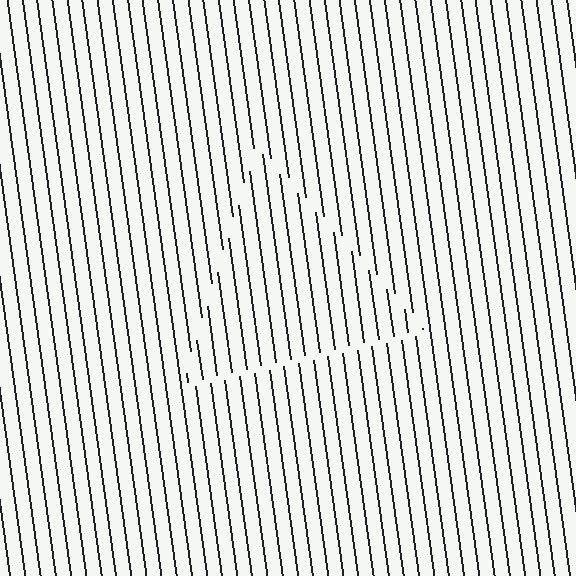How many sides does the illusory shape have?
3 sides — the line-ends trace a triangle.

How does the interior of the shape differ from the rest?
The interior of the shape contains the same grating, shifted by half a period — the contour is defined by the phase discontinuity where line-ends from the inner and outer gratings abut.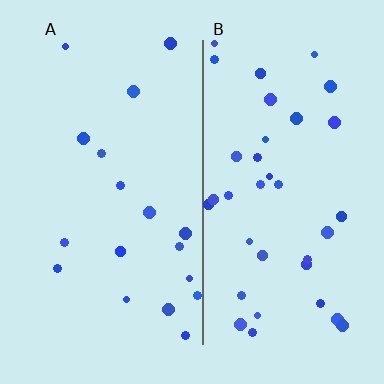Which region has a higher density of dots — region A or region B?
B (the right).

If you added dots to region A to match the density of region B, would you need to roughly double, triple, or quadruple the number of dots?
Approximately double.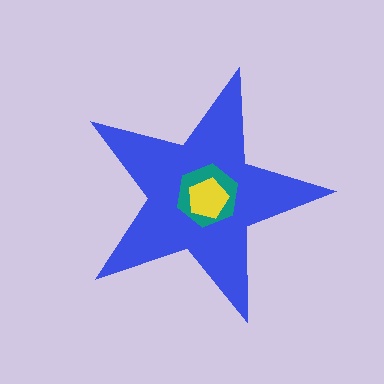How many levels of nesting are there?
3.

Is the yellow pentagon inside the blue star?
Yes.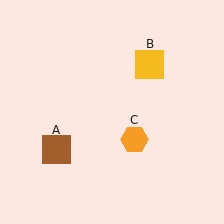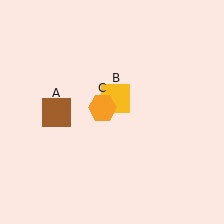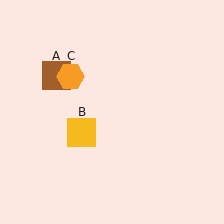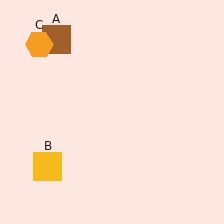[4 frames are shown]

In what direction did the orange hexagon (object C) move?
The orange hexagon (object C) moved up and to the left.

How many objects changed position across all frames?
3 objects changed position: brown square (object A), yellow square (object B), orange hexagon (object C).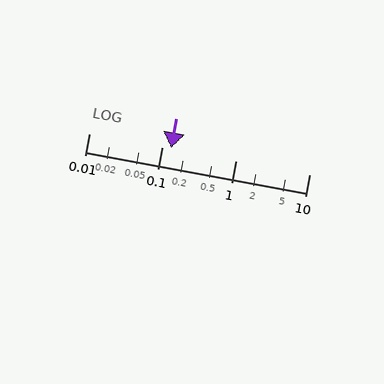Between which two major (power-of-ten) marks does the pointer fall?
The pointer is between 0.1 and 1.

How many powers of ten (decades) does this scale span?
The scale spans 3 decades, from 0.01 to 10.